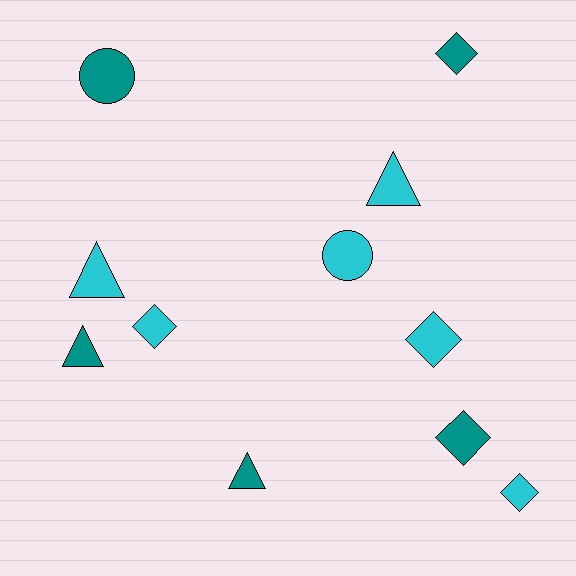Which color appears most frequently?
Cyan, with 6 objects.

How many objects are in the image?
There are 11 objects.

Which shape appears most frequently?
Diamond, with 5 objects.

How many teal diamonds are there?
There are 2 teal diamonds.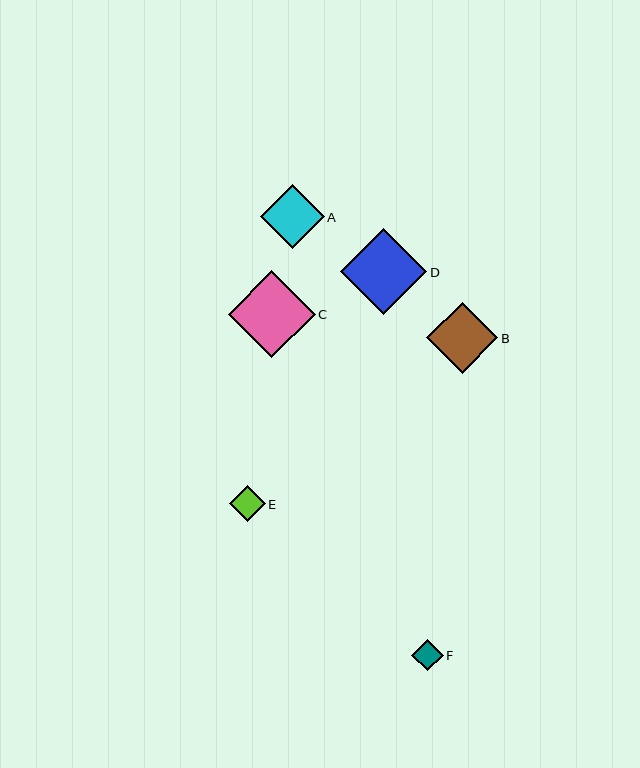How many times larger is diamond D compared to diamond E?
Diamond D is approximately 2.4 times the size of diamond E.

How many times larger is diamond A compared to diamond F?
Diamond A is approximately 2.0 times the size of diamond F.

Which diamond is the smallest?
Diamond F is the smallest with a size of approximately 31 pixels.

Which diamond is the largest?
Diamond C is the largest with a size of approximately 87 pixels.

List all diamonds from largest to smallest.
From largest to smallest: C, D, B, A, E, F.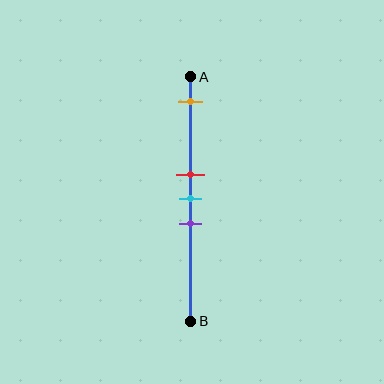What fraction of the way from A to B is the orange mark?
The orange mark is approximately 10% (0.1) of the way from A to B.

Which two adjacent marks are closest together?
The red and cyan marks are the closest adjacent pair.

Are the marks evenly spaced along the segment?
No, the marks are not evenly spaced.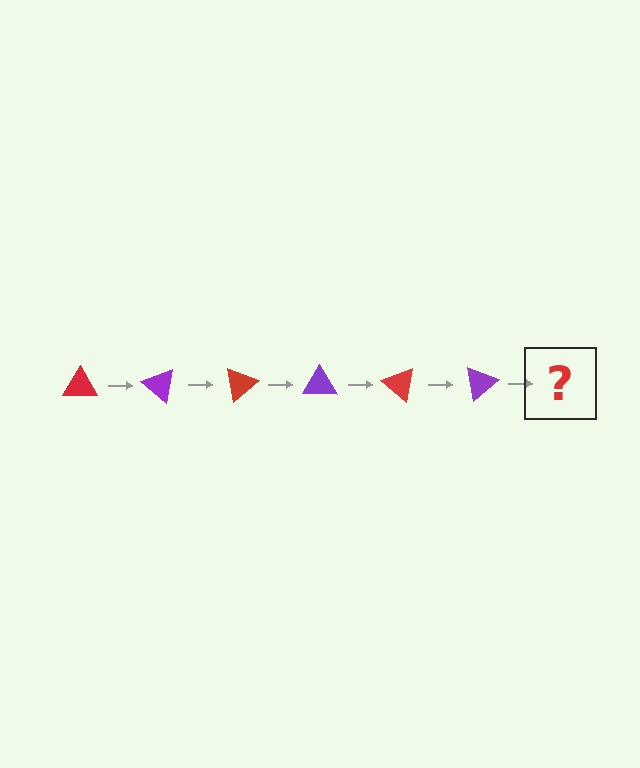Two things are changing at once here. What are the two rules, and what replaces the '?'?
The two rules are that it rotates 40 degrees each step and the color cycles through red and purple. The '?' should be a red triangle, rotated 240 degrees from the start.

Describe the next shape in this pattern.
It should be a red triangle, rotated 240 degrees from the start.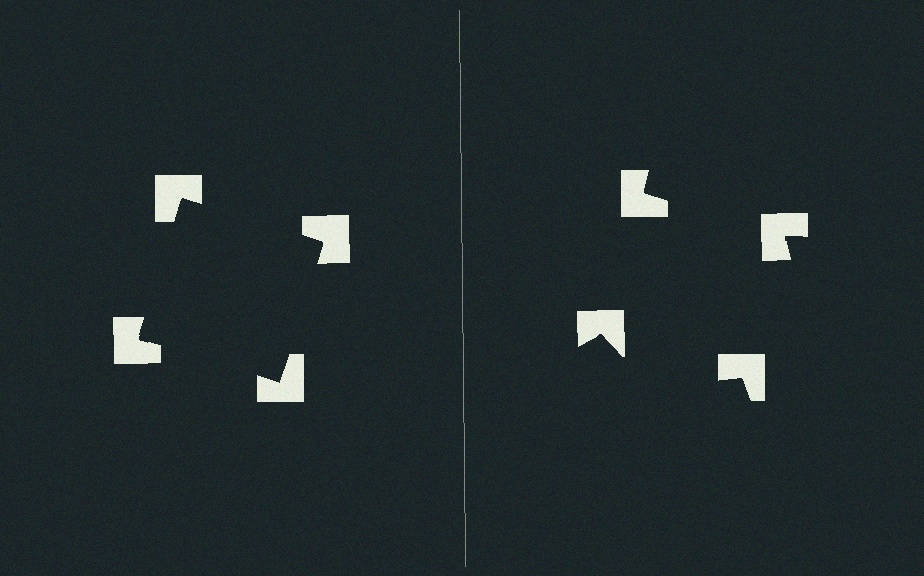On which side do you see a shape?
An illusory square appears on the left side. On the right side the wedge cuts are rotated, so no coherent shape forms.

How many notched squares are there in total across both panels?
8 — 4 on each side.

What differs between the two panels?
The notched squares are positioned identically on both sides; only the wedge orientations differ. On the left they align to a square; on the right they are misaligned.